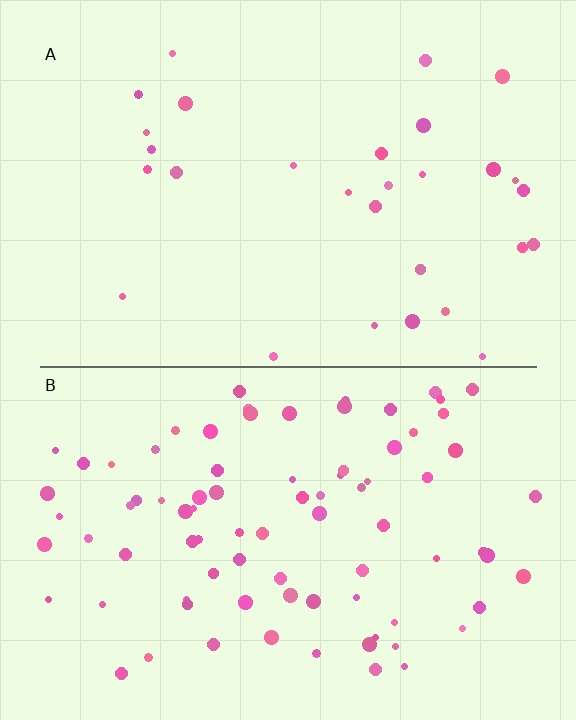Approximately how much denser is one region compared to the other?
Approximately 2.9× — region B over region A.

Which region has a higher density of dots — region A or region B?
B (the bottom).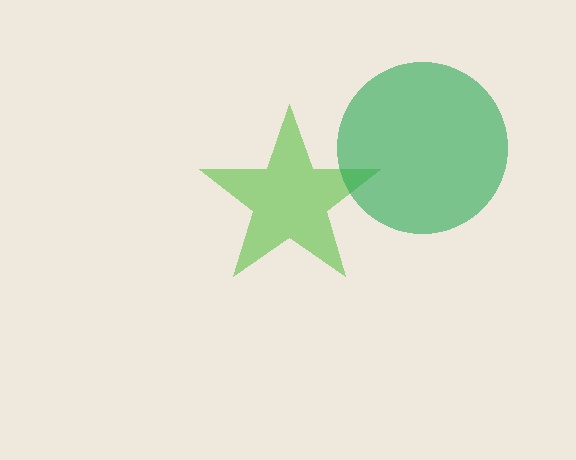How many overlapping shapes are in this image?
There are 2 overlapping shapes in the image.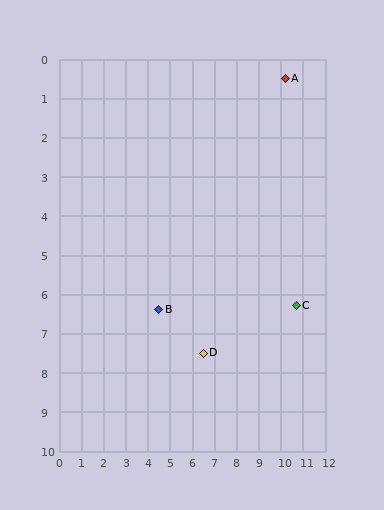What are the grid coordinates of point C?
Point C is at approximately (10.7, 6.3).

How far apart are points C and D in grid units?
Points C and D are about 4.4 grid units apart.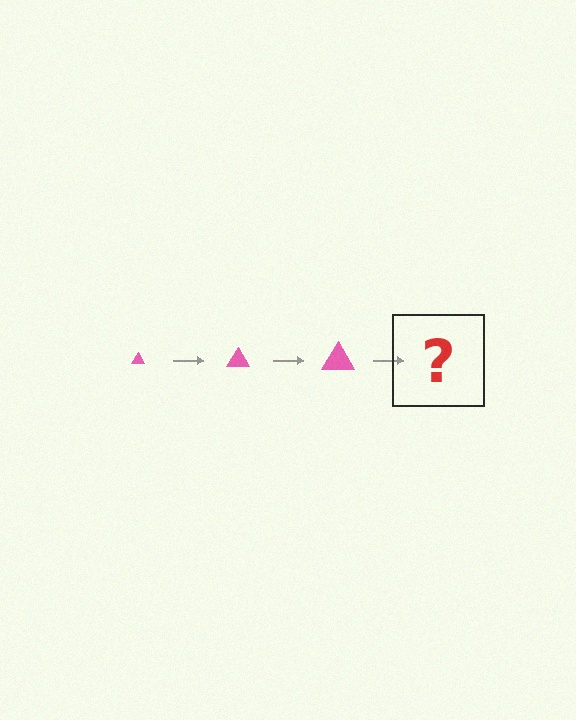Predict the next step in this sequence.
The next step is a pink triangle, larger than the previous one.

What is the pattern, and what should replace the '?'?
The pattern is that the triangle gets progressively larger each step. The '?' should be a pink triangle, larger than the previous one.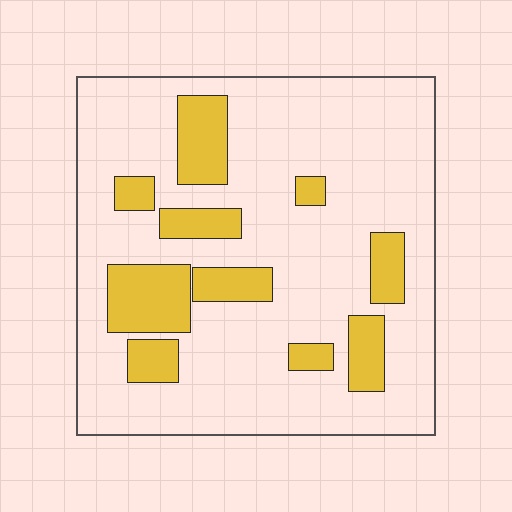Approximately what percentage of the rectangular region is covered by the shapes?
Approximately 20%.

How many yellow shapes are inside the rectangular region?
10.